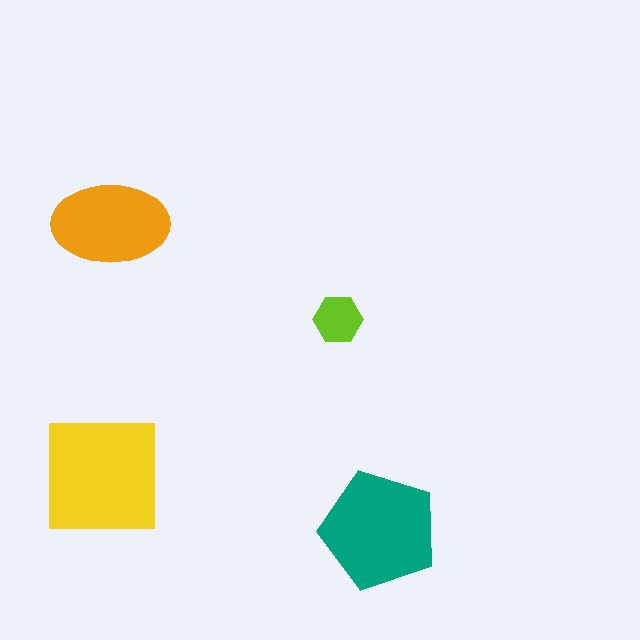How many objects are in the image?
There are 4 objects in the image.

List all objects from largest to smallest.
The yellow square, the teal pentagon, the orange ellipse, the lime hexagon.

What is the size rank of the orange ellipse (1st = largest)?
3rd.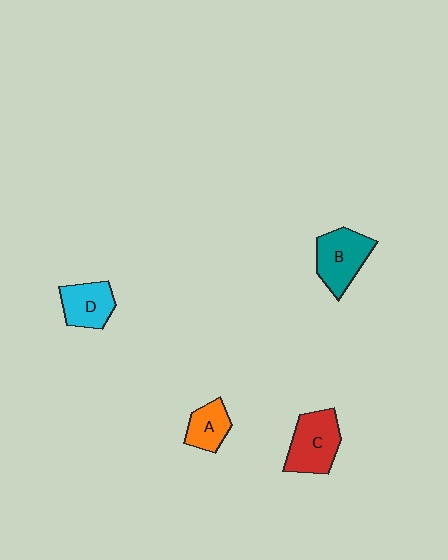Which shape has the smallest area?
Shape A (orange).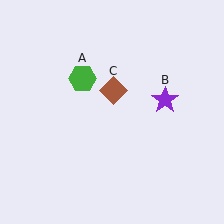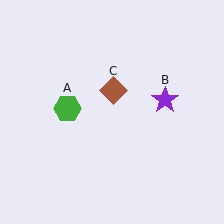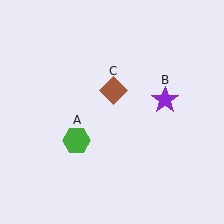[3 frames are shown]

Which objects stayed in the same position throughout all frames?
Purple star (object B) and brown diamond (object C) remained stationary.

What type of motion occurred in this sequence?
The green hexagon (object A) rotated counterclockwise around the center of the scene.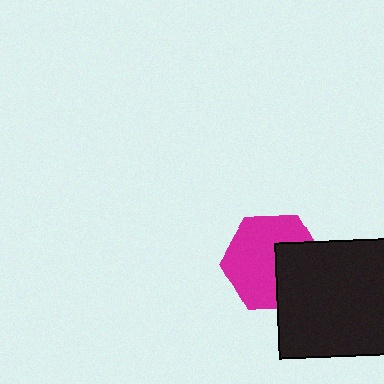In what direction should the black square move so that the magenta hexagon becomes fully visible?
The black square should move toward the lower-right. That is the shortest direction to clear the overlap and leave the magenta hexagon fully visible.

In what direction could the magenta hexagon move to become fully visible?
The magenta hexagon could move toward the upper-left. That would shift it out from behind the black square entirely.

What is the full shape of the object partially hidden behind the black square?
The partially hidden object is a magenta hexagon.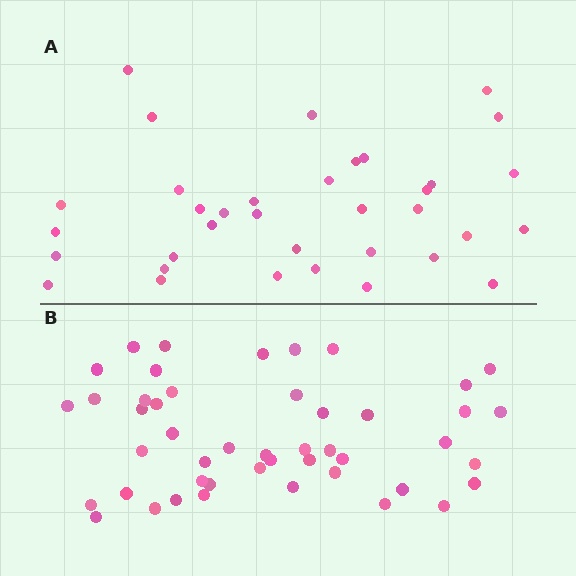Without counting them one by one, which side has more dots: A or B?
Region B (the bottom region) has more dots.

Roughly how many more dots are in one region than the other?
Region B has roughly 12 or so more dots than region A.